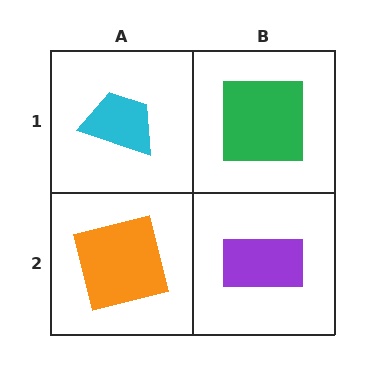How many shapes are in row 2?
2 shapes.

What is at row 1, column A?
A cyan trapezoid.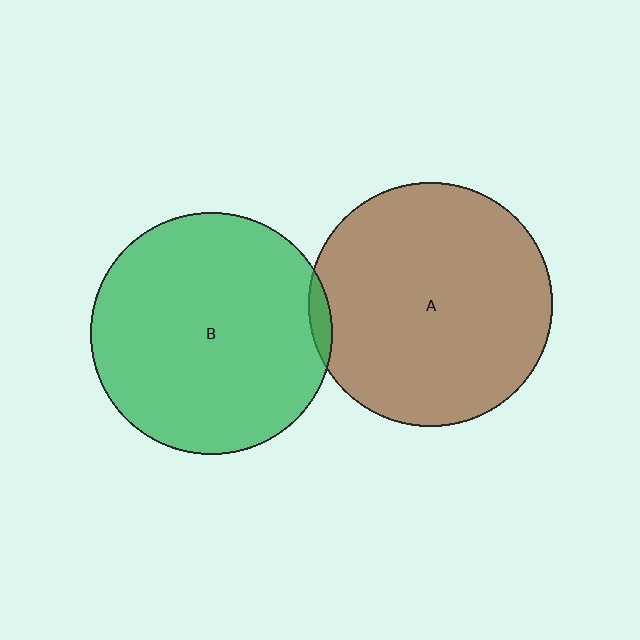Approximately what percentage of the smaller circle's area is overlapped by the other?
Approximately 5%.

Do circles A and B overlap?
Yes.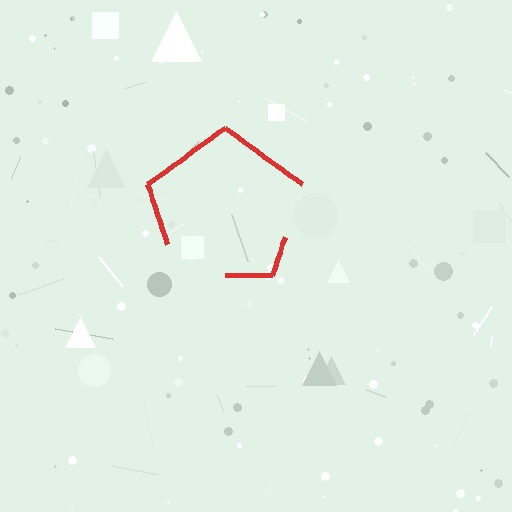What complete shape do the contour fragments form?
The contour fragments form a pentagon.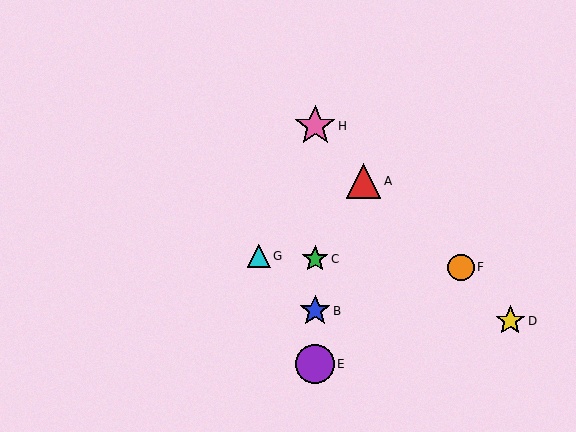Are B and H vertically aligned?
Yes, both are at x≈315.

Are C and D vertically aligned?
No, C is at x≈315 and D is at x≈510.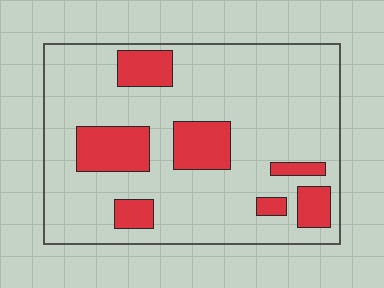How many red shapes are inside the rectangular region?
7.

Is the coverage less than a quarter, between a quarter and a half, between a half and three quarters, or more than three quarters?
Less than a quarter.